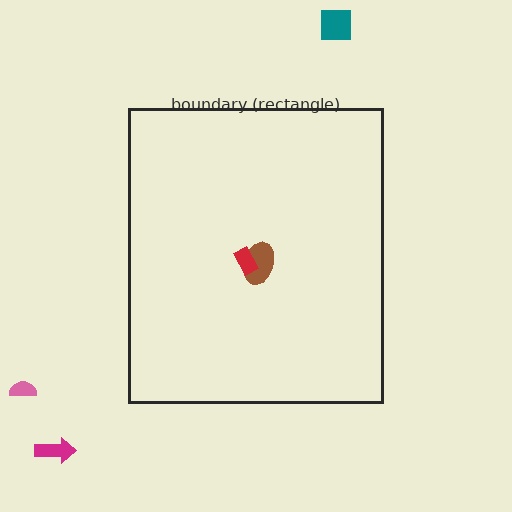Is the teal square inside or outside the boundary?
Outside.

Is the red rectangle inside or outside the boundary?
Inside.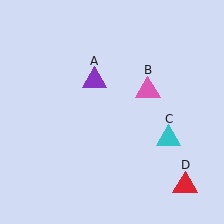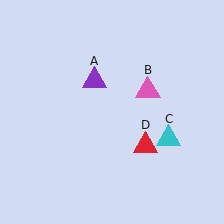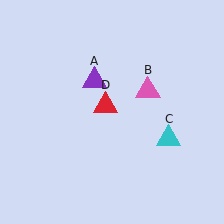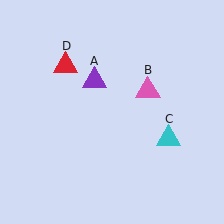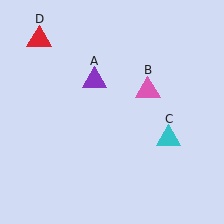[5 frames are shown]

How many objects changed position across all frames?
1 object changed position: red triangle (object D).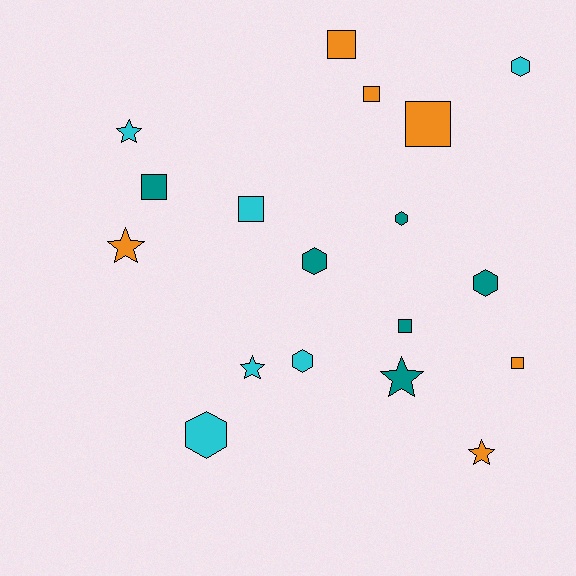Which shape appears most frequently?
Square, with 7 objects.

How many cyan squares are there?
There is 1 cyan square.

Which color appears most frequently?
Orange, with 6 objects.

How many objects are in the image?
There are 18 objects.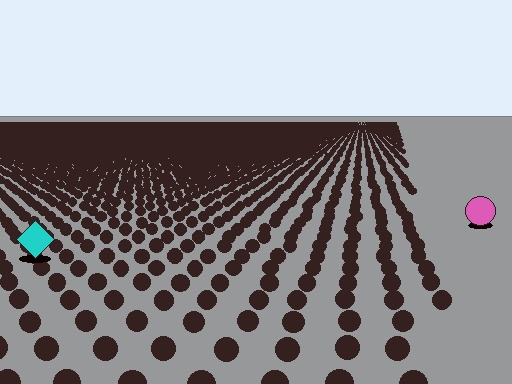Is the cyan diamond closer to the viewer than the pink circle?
Yes. The cyan diamond is closer — you can tell from the texture gradient: the ground texture is coarser near it.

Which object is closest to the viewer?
The cyan diamond is closest. The texture marks near it are larger and more spread out.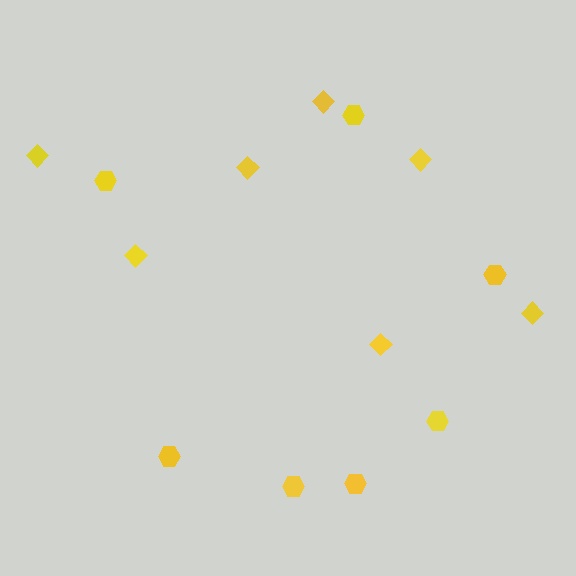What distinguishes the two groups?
There are 2 groups: one group of diamonds (7) and one group of hexagons (7).